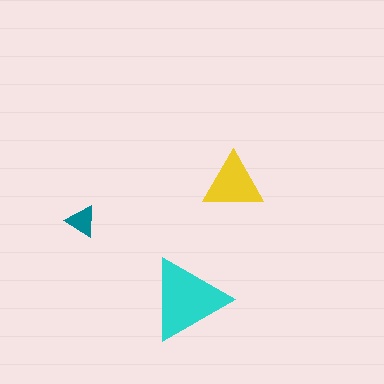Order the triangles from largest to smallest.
the cyan one, the yellow one, the teal one.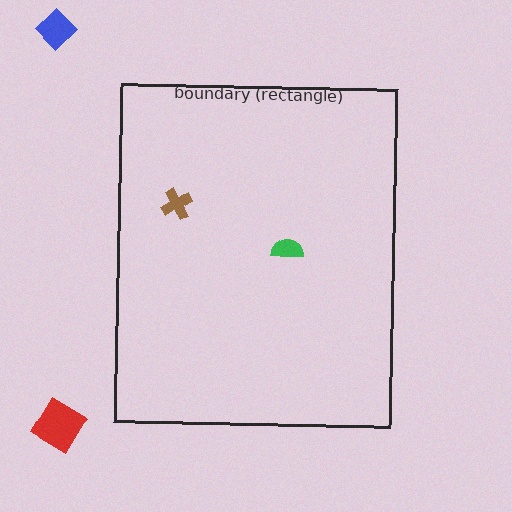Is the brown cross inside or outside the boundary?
Inside.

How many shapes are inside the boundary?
2 inside, 2 outside.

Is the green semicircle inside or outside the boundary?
Inside.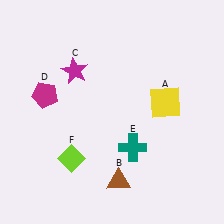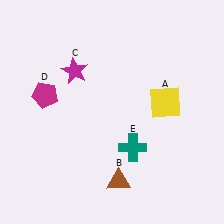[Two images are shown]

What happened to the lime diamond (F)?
The lime diamond (F) was removed in Image 2. It was in the bottom-left area of Image 1.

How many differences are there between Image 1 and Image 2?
There is 1 difference between the two images.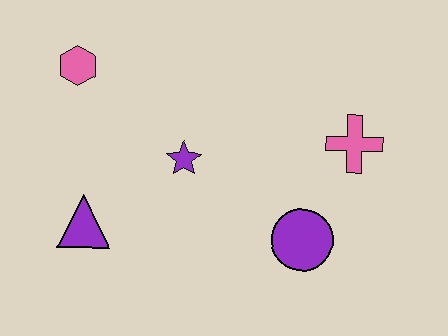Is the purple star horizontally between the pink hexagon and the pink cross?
Yes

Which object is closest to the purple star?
The purple triangle is closest to the purple star.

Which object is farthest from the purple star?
The pink cross is farthest from the purple star.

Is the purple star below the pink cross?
Yes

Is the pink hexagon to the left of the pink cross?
Yes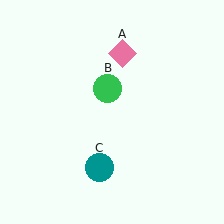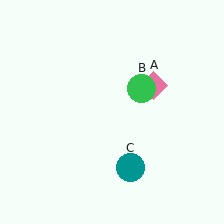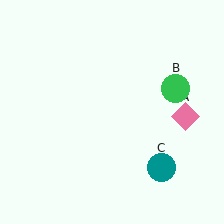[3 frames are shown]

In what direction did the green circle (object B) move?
The green circle (object B) moved right.